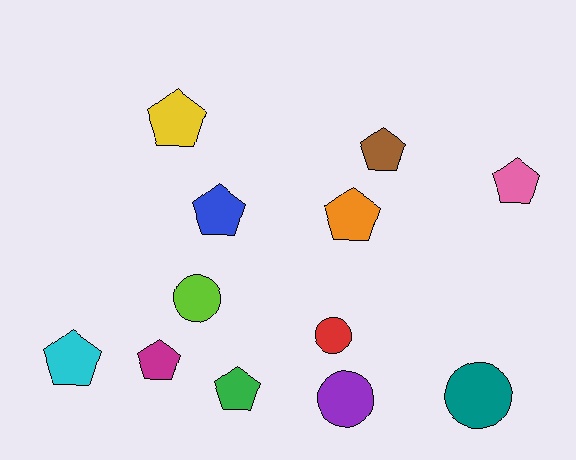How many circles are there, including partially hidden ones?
There are 4 circles.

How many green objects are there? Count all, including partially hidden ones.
There is 1 green object.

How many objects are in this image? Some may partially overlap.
There are 12 objects.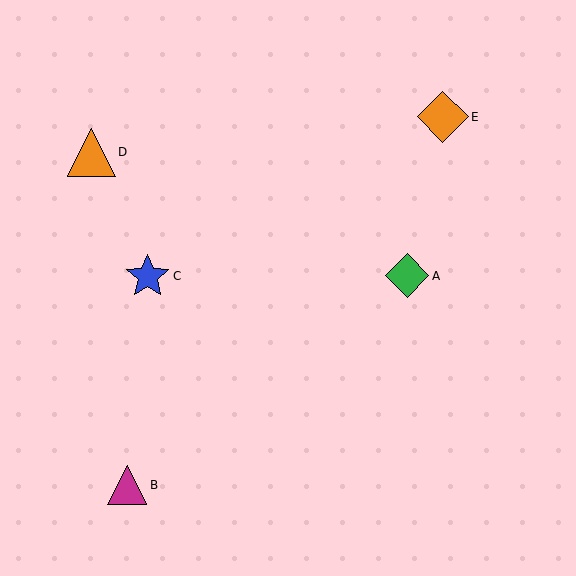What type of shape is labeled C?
Shape C is a blue star.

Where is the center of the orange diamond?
The center of the orange diamond is at (443, 117).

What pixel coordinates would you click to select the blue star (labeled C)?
Click at (148, 276) to select the blue star C.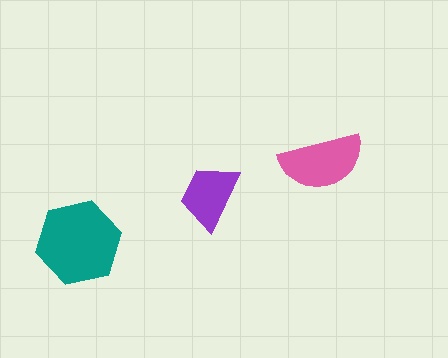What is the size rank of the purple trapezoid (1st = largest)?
3rd.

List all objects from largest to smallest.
The teal hexagon, the pink semicircle, the purple trapezoid.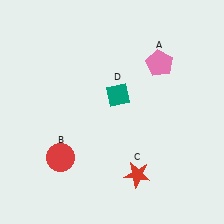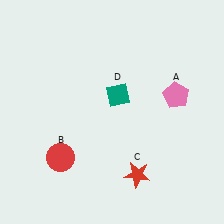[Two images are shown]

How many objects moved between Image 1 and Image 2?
1 object moved between the two images.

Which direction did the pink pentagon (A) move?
The pink pentagon (A) moved down.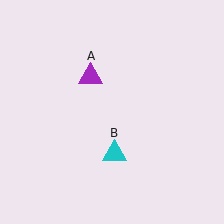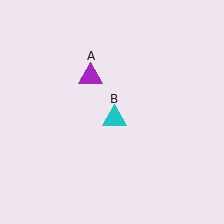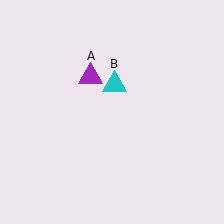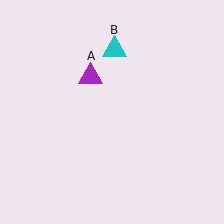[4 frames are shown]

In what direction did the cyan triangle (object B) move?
The cyan triangle (object B) moved up.